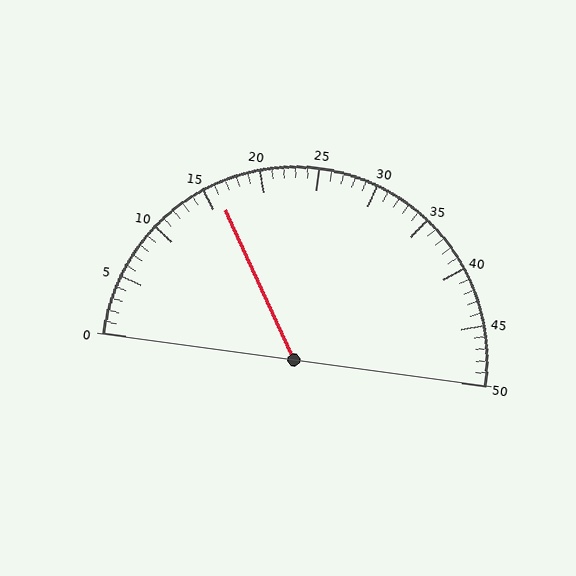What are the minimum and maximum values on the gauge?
The gauge ranges from 0 to 50.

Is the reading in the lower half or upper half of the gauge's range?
The reading is in the lower half of the range (0 to 50).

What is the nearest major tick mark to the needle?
The nearest major tick mark is 15.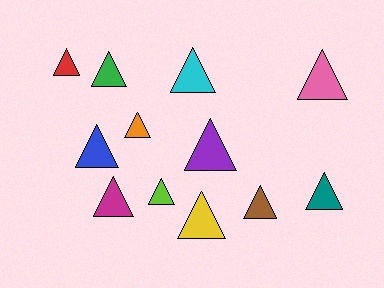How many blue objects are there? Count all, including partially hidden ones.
There is 1 blue object.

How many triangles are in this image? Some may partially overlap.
There are 12 triangles.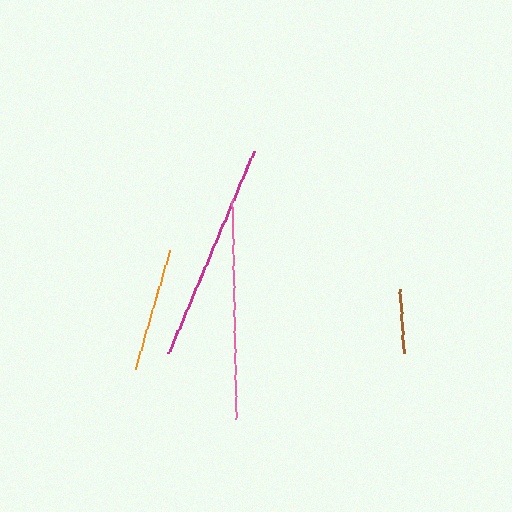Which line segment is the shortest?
The brown line is the shortest at approximately 64 pixels.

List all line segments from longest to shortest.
From longest to shortest: pink, magenta, orange, brown.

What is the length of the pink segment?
The pink segment is approximately 220 pixels long.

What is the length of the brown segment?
The brown segment is approximately 64 pixels long.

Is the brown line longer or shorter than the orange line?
The orange line is longer than the brown line.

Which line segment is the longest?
The pink line is the longest at approximately 220 pixels.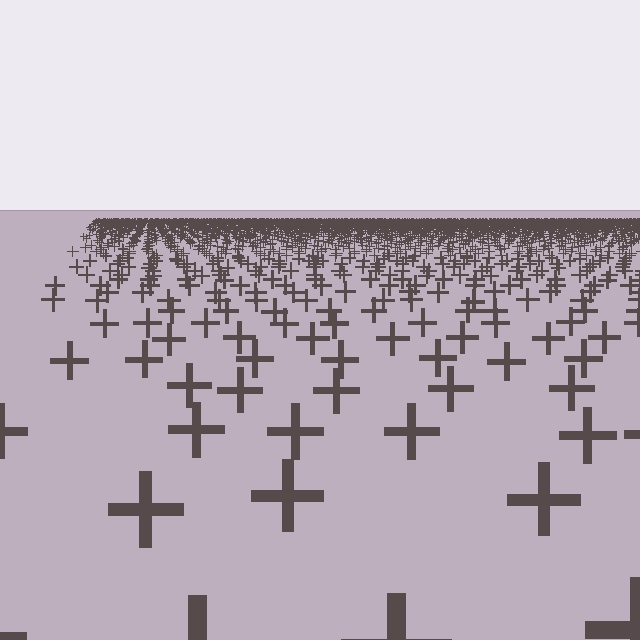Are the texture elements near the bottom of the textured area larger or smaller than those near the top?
Larger. Near the bottom, elements are closer to the viewer and appear at a bigger on-screen size.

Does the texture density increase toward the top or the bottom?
Density increases toward the top.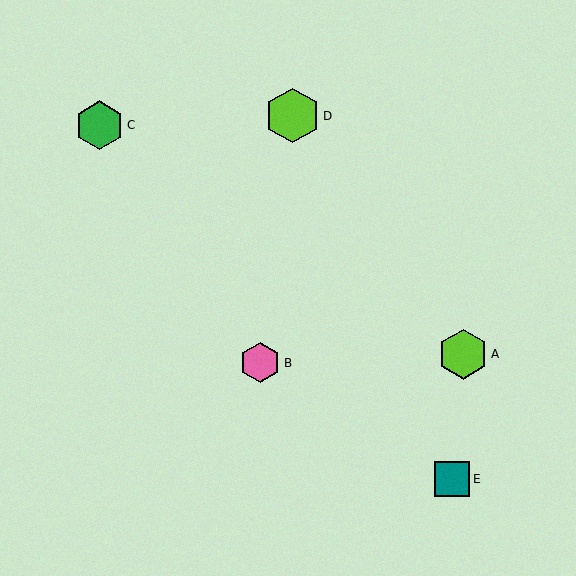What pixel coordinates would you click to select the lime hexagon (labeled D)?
Click at (292, 116) to select the lime hexagon D.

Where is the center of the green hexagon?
The center of the green hexagon is at (100, 125).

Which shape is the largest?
The lime hexagon (labeled D) is the largest.